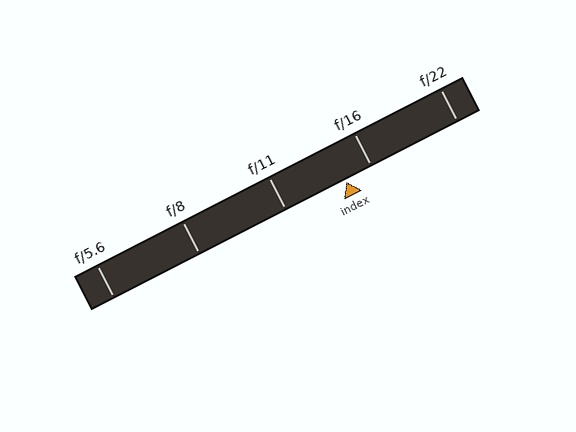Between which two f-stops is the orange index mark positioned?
The index mark is between f/11 and f/16.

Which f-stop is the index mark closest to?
The index mark is closest to f/16.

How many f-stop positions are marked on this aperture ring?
There are 5 f-stop positions marked.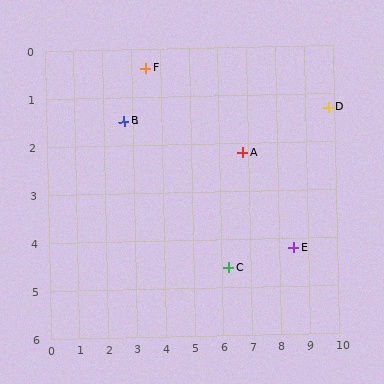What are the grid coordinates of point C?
Point C is at approximately (6.2, 4.6).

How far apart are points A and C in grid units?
Points A and C are about 2.5 grid units apart.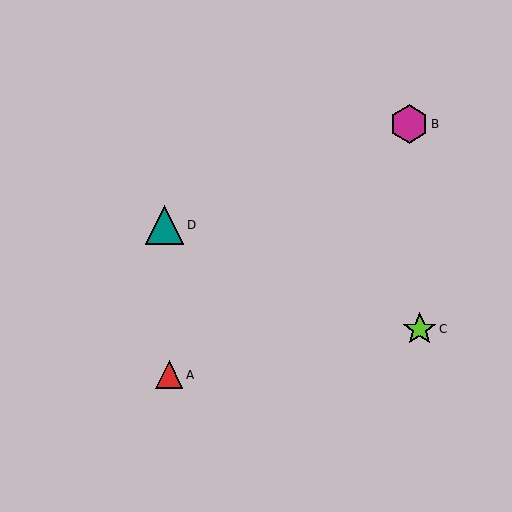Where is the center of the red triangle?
The center of the red triangle is at (169, 375).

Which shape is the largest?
The teal triangle (labeled D) is the largest.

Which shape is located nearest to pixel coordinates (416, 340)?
The lime star (labeled C) at (420, 329) is nearest to that location.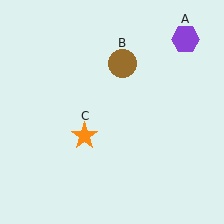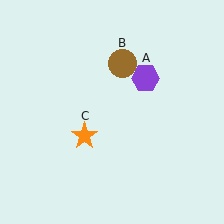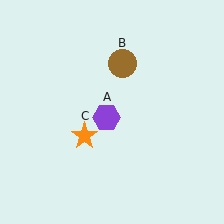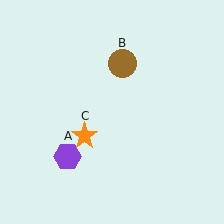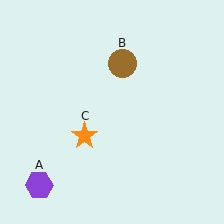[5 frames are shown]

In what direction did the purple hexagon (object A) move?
The purple hexagon (object A) moved down and to the left.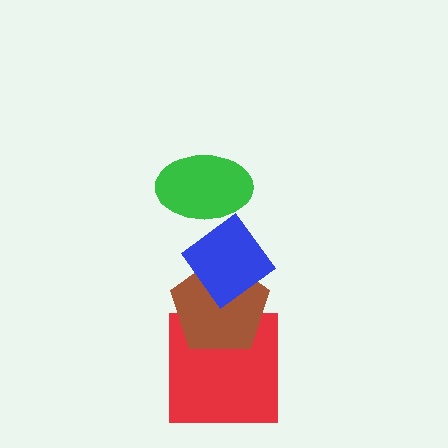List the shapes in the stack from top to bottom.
From top to bottom: the green ellipse, the blue diamond, the brown pentagon, the red square.